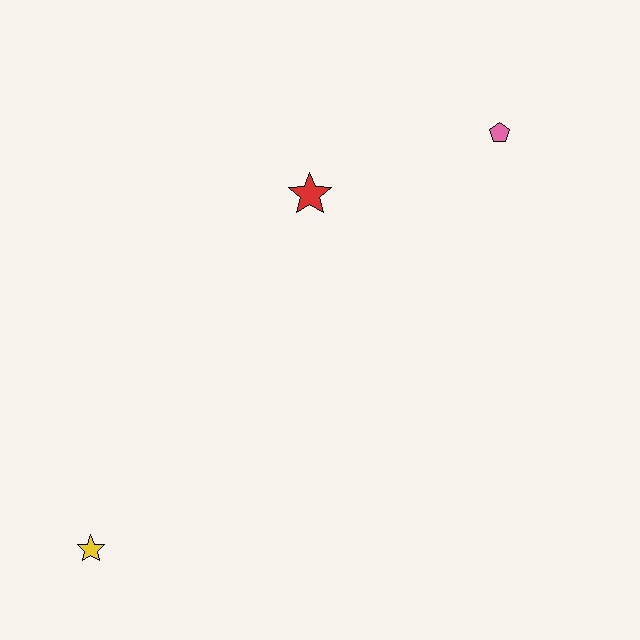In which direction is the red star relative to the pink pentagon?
The red star is to the left of the pink pentagon.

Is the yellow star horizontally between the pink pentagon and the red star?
No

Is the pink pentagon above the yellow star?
Yes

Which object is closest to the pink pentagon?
The red star is closest to the pink pentagon.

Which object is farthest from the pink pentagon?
The yellow star is farthest from the pink pentagon.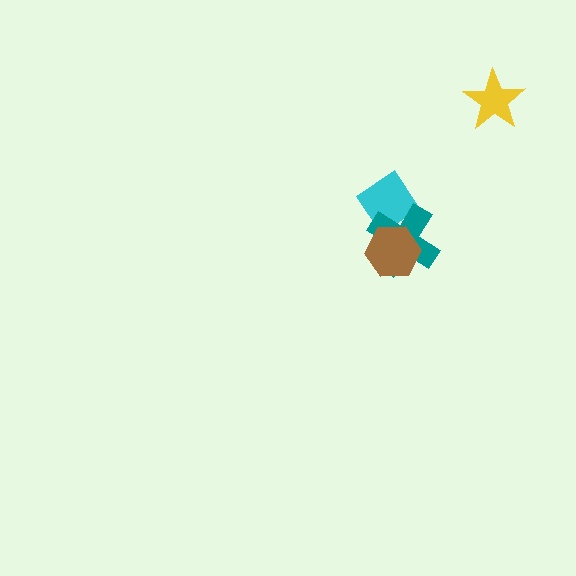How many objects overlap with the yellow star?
0 objects overlap with the yellow star.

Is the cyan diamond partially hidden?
Yes, it is partially covered by another shape.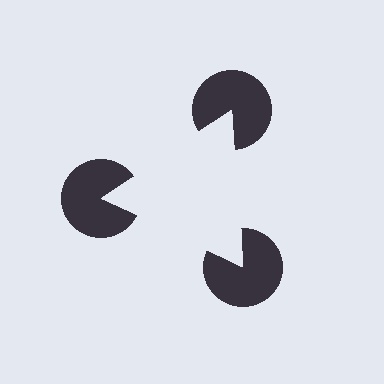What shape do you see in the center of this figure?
An illusory triangle — its edges are inferred from the aligned wedge cuts in the pac-man discs, not physically drawn.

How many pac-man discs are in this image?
There are 3 — one at each vertex of the illusory triangle.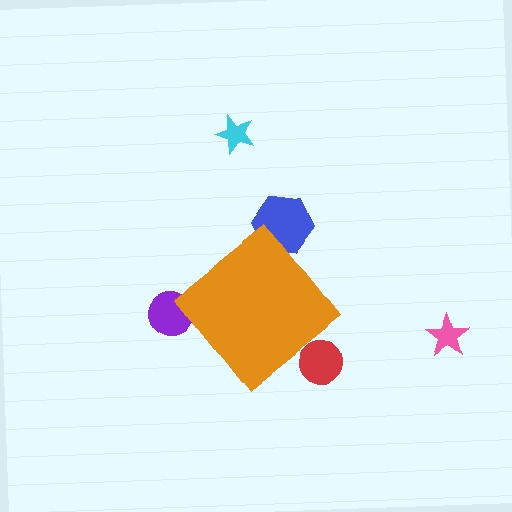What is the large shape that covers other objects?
An orange diamond.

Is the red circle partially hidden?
Yes, the red circle is partially hidden behind the orange diamond.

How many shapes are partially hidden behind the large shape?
3 shapes are partially hidden.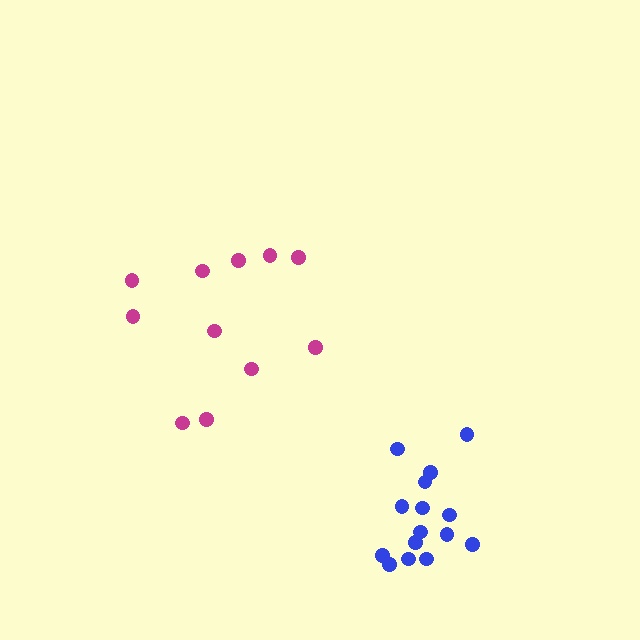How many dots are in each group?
Group 1: 11 dots, Group 2: 15 dots (26 total).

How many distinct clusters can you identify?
There are 2 distinct clusters.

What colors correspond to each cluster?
The clusters are colored: magenta, blue.